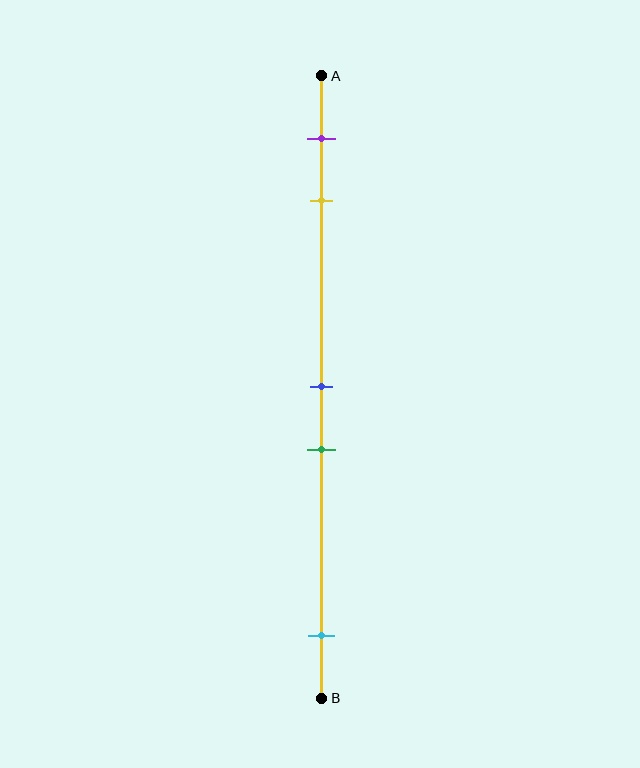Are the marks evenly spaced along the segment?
No, the marks are not evenly spaced.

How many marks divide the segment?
There are 5 marks dividing the segment.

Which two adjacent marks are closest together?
The blue and green marks are the closest adjacent pair.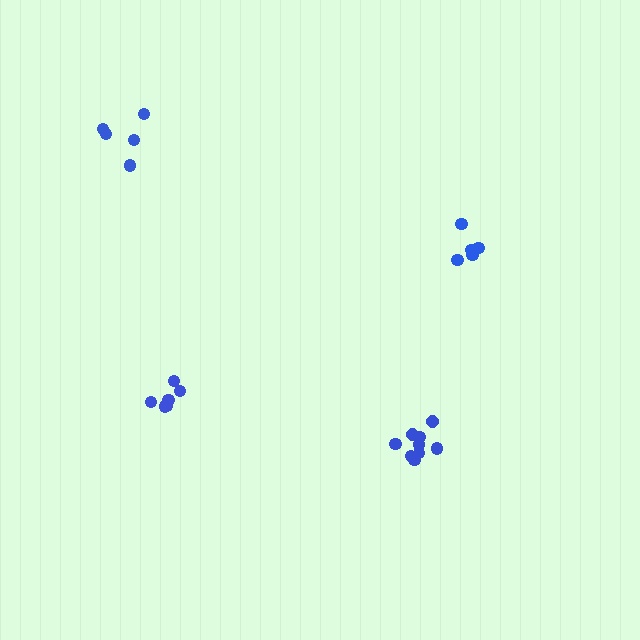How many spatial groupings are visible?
There are 4 spatial groupings.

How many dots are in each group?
Group 1: 5 dots, Group 2: 6 dots, Group 3: 5 dots, Group 4: 9 dots (25 total).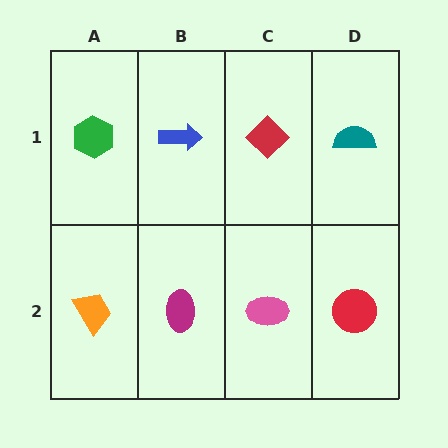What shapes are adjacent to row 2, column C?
A red diamond (row 1, column C), a magenta ellipse (row 2, column B), a red circle (row 2, column D).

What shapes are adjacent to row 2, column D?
A teal semicircle (row 1, column D), a pink ellipse (row 2, column C).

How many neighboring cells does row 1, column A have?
2.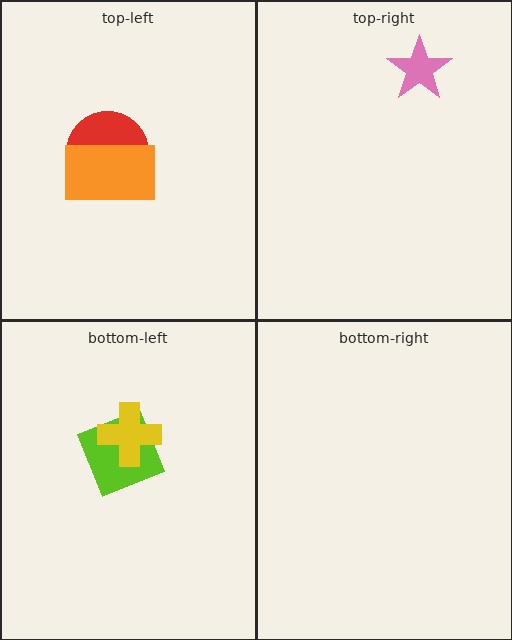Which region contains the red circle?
The top-left region.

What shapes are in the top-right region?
The pink star.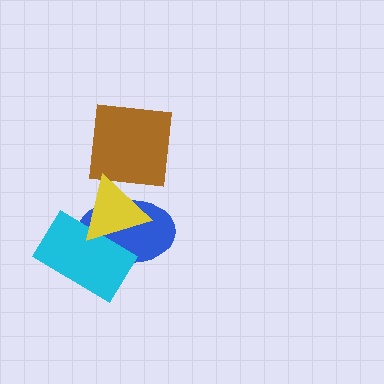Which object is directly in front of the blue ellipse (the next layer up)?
The cyan rectangle is directly in front of the blue ellipse.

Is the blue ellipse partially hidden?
Yes, it is partially covered by another shape.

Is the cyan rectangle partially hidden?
Yes, it is partially covered by another shape.